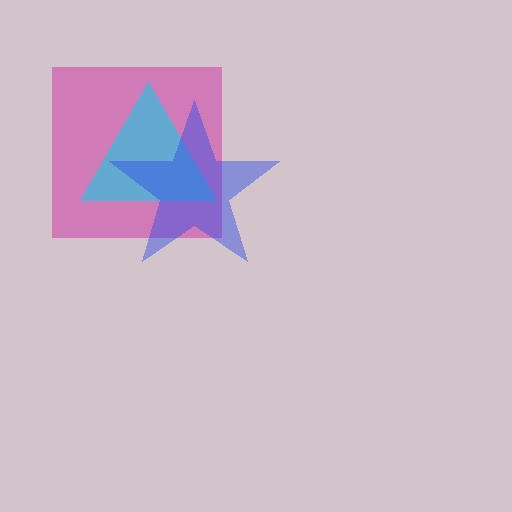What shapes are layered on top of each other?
The layered shapes are: a magenta square, a cyan triangle, a blue star.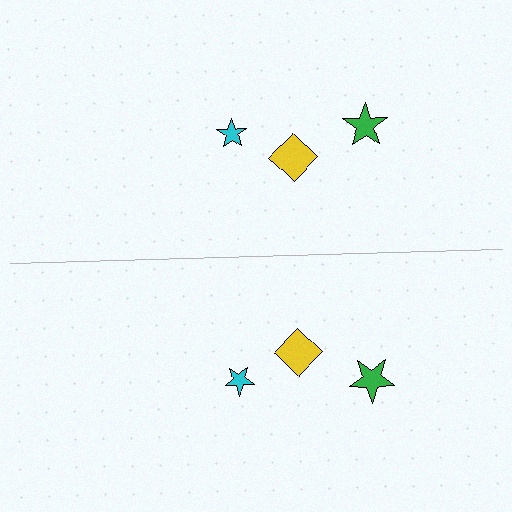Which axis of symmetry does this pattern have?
The pattern has a horizontal axis of symmetry running through the center of the image.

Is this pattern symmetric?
Yes, this pattern has bilateral (reflection) symmetry.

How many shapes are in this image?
There are 6 shapes in this image.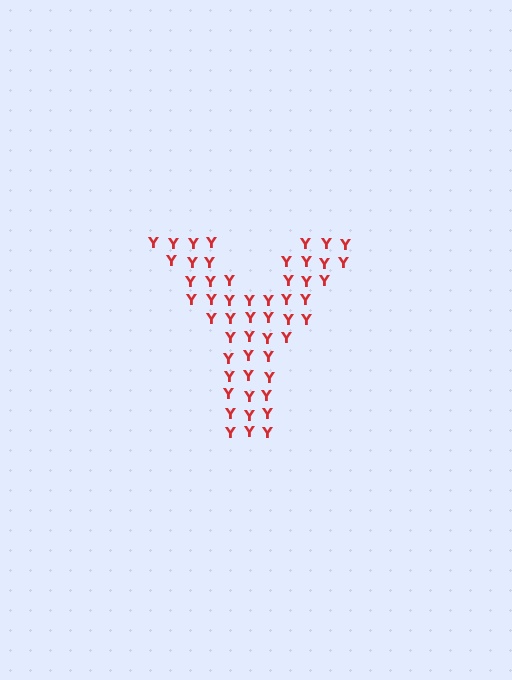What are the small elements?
The small elements are letter Y's.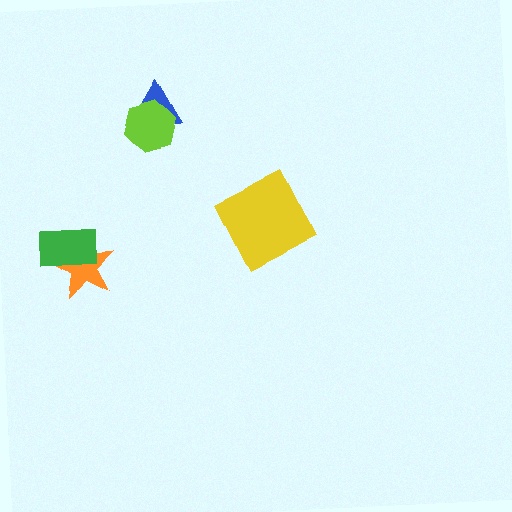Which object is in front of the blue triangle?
The lime hexagon is in front of the blue triangle.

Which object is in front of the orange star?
The green rectangle is in front of the orange star.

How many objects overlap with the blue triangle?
1 object overlaps with the blue triangle.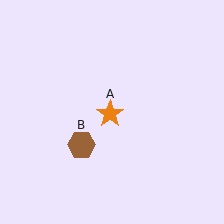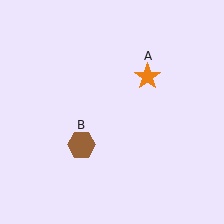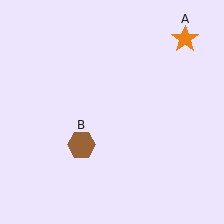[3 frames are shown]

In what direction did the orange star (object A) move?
The orange star (object A) moved up and to the right.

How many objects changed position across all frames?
1 object changed position: orange star (object A).